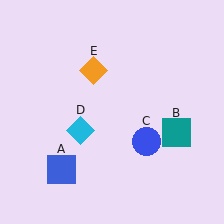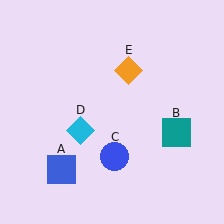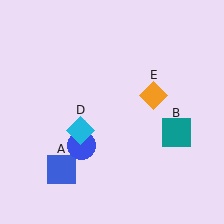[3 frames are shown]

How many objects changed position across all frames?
2 objects changed position: blue circle (object C), orange diamond (object E).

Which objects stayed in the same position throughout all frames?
Blue square (object A) and teal square (object B) and cyan diamond (object D) remained stationary.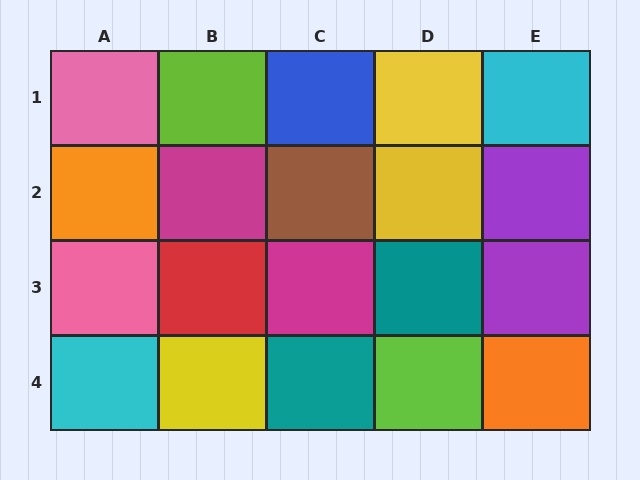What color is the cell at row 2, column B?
Magenta.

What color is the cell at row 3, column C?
Magenta.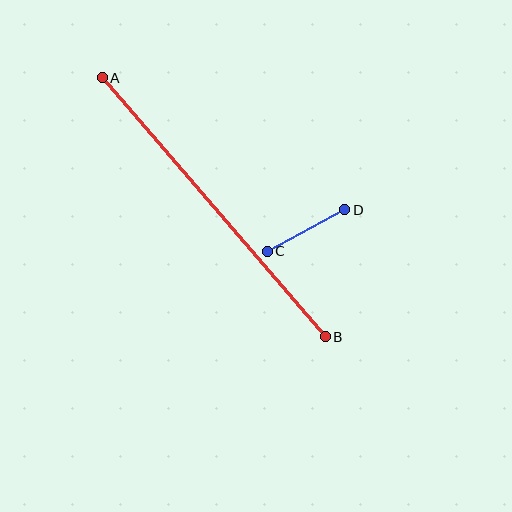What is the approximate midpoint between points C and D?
The midpoint is at approximately (306, 230) pixels.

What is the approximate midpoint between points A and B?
The midpoint is at approximately (214, 207) pixels.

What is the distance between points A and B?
The distance is approximately 342 pixels.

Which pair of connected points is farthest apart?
Points A and B are farthest apart.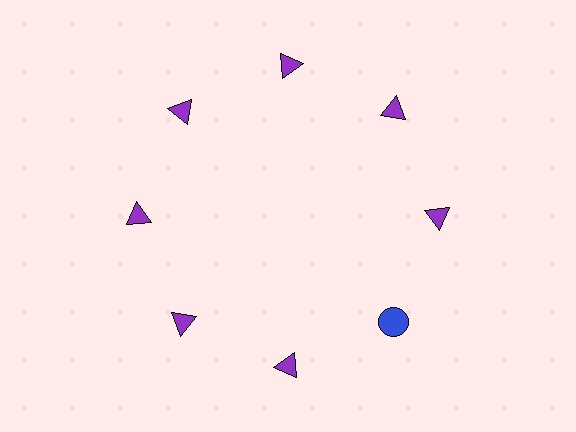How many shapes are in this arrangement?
There are 8 shapes arranged in a ring pattern.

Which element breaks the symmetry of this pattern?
The blue circle at roughly the 4 o'clock position breaks the symmetry. All other shapes are purple triangles.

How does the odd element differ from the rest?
It differs in both color (blue instead of purple) and shape (circle instead of triangle).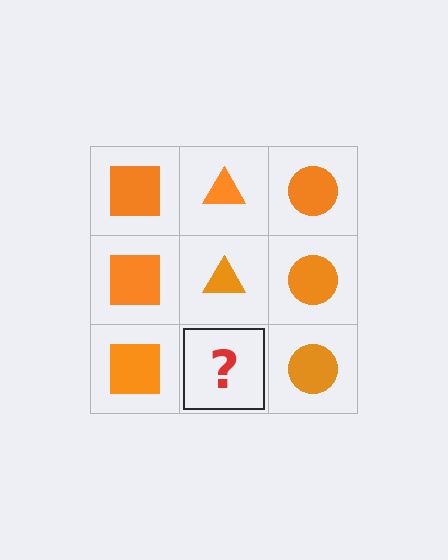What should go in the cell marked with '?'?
The missing cell should contain an orange triangle.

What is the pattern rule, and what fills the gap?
The rule is that each column has a consistent shape. The gap should be filled with an orange triangle.